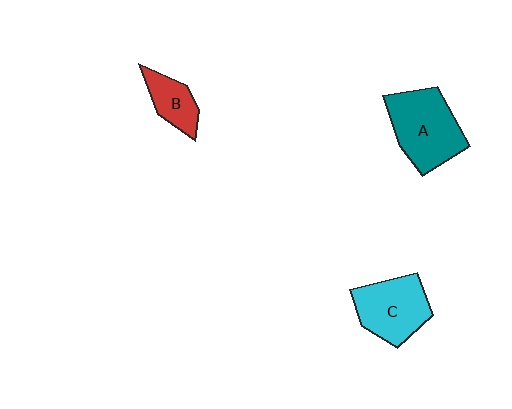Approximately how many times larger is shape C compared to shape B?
Approximately 1.8 times.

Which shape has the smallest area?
Shape B (red).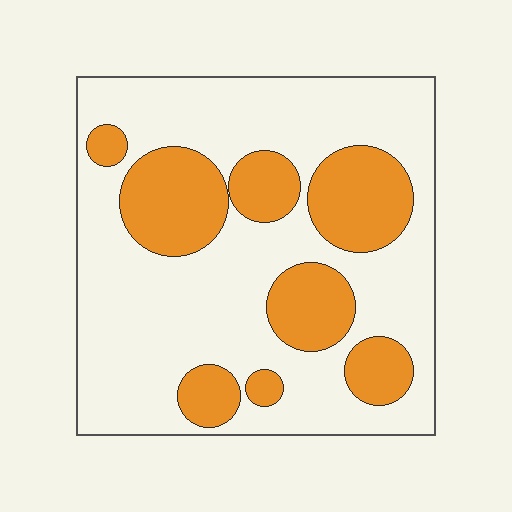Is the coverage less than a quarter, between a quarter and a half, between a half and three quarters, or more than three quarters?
Between a quarter and a half.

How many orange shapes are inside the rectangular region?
8.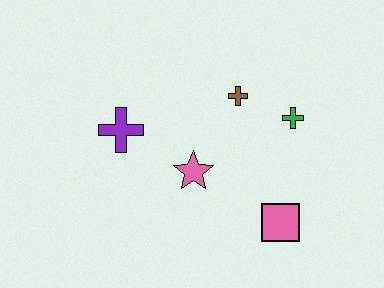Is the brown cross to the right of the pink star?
Yes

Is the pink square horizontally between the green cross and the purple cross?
Yes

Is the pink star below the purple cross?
Yes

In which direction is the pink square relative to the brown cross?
The pink square is below the brown cross.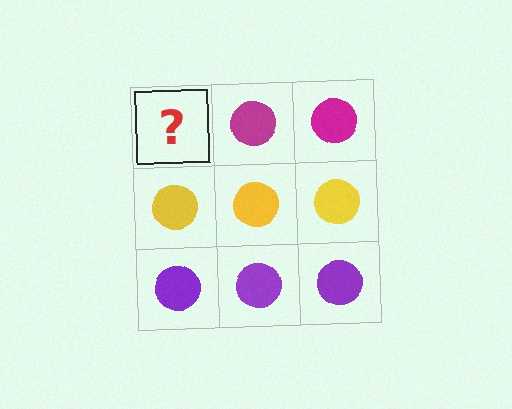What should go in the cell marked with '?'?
The missing cell should contain a magenta circle.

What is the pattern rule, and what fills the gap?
The rule is that each row has a consistent color. The gap should be filled with a magenta circle.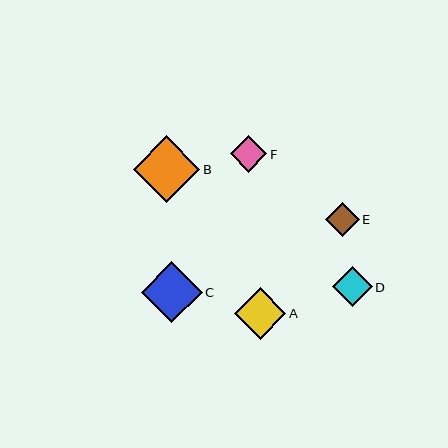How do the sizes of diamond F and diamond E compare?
Diamond F and diamond E are approximately the same size.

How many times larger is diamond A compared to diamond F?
Diamond A is approximately 1.4 times the size of diamond F.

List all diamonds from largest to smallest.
From largest to smallest: B, C, A, D, F, E.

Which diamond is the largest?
Diamond B is the largest with a size of approximately 66 pixels.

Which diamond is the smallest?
Diamond E is the smallest with a size of approximately 34 pixels.